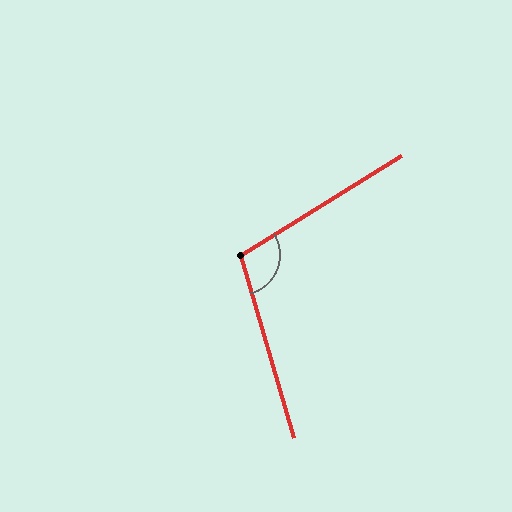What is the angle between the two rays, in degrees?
Approximately 106 degrees.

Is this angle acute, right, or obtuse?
It is obtuse.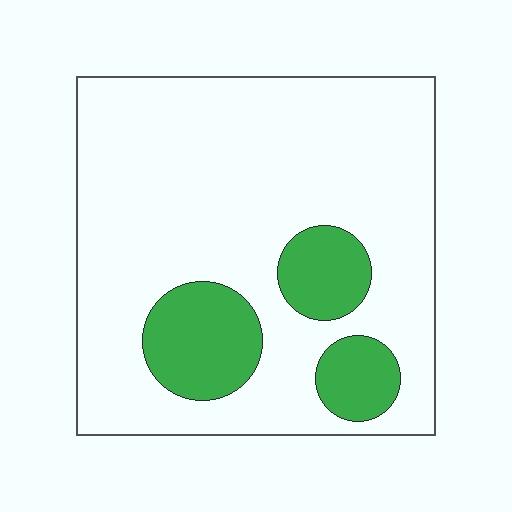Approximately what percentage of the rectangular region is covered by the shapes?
Approximately 20%.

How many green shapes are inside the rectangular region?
3.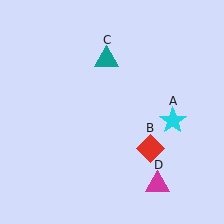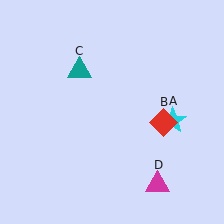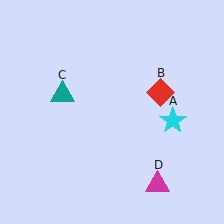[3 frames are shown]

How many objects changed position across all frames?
2 objects changed position: red diamond (object B), teal triangle (object C).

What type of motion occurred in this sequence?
The red diamond (object B), teal triangle (object C) rotated counterclockwise around the center of the scene.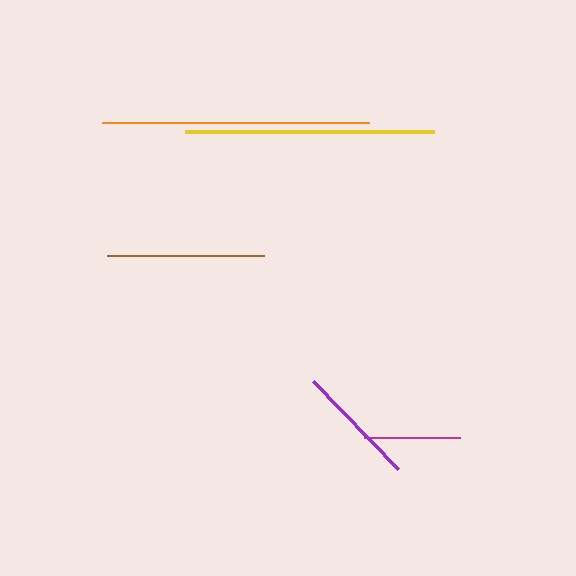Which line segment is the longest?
The orange line is the longest at approximately 267 pixels.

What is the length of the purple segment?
The purple segment is approximately 122 pixels long.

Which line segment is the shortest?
The magenta line is the shortest at approximately 96 pixels.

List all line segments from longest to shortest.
From longest to shortest: orange, yellow, brown, purple, magenta.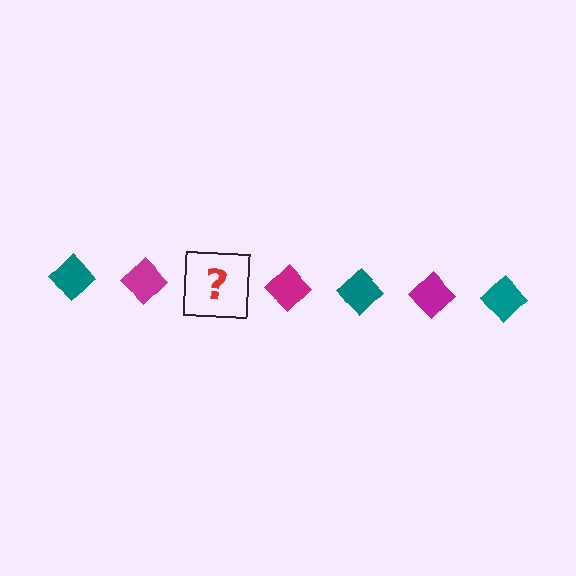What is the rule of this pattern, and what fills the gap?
The rule is that the pattern cycles through teal, magenta diamonds. The gap should be filled with a teal diamond.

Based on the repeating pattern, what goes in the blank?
The blank should be a teal diamond.